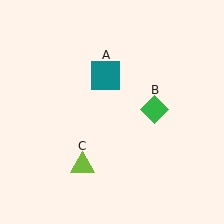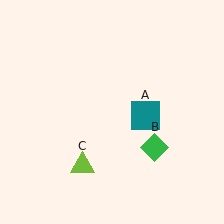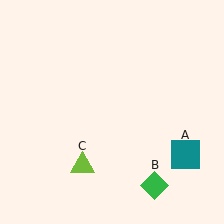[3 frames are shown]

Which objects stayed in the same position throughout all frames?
Lime triangle (object C) remained stationary.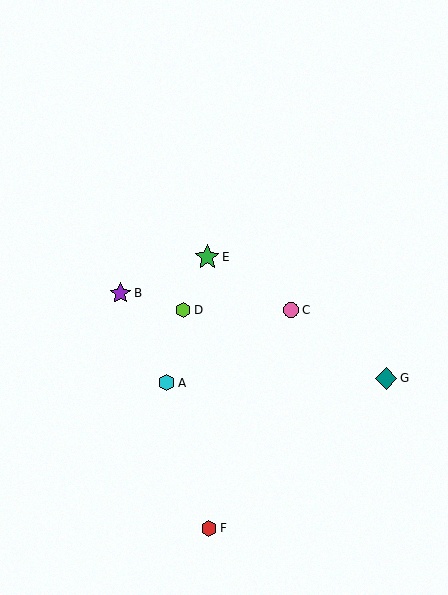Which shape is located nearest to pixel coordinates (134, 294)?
The purple star (labeled B) at (120, 293) is nearest to that location.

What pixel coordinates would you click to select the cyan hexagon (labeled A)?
Click at (167, 383) to select the cyan hexagon A.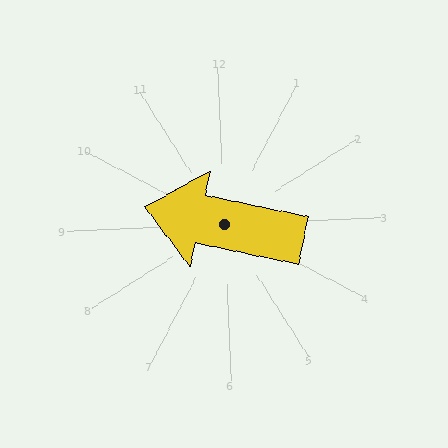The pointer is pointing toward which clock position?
Roughly 9 o'clock.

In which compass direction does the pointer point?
West.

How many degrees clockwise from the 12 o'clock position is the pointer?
Approximately 284 degrees.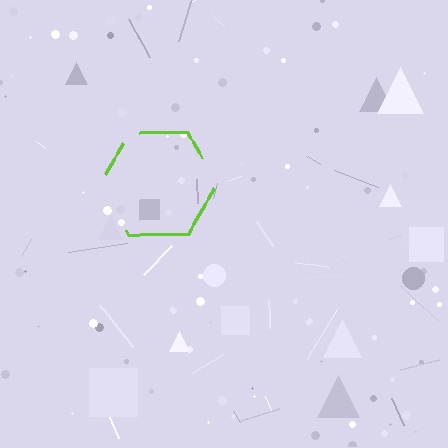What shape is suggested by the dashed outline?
The dashed outline suggests a hexagon.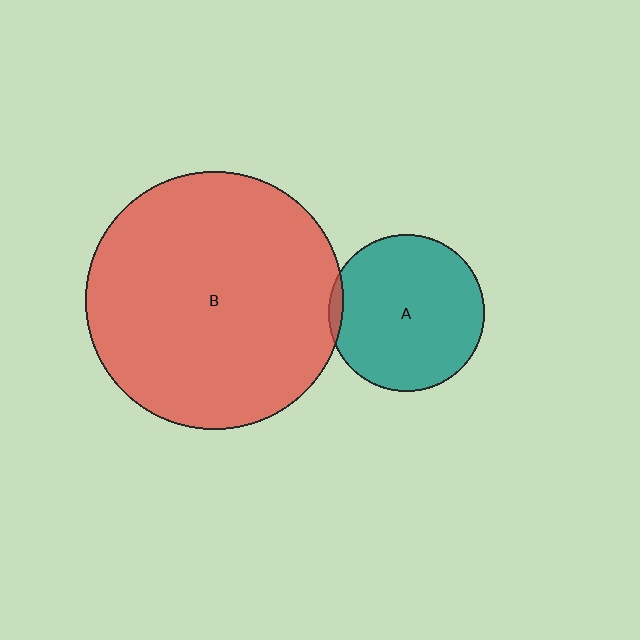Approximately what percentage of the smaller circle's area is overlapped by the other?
Approximately 5%.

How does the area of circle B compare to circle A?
Approximately 2.7 times.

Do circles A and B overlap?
Yes.